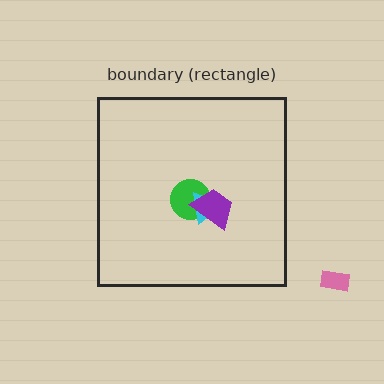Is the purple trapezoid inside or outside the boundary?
Inside.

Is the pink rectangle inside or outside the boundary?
Outside.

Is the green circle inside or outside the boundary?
Inside.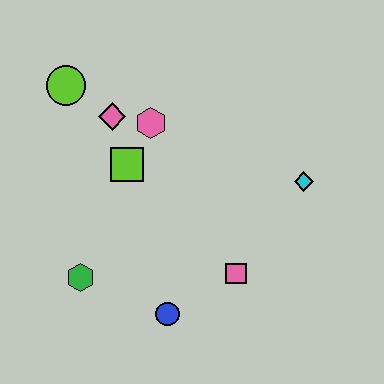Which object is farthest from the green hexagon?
The cyan diamond is farthest from the green hexagon.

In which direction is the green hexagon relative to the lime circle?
The green hexagon is below the lime circle.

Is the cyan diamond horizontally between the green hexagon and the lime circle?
No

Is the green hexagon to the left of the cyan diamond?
Yes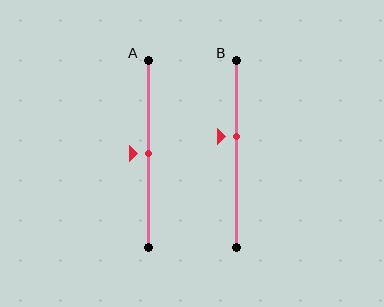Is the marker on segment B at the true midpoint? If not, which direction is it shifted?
No, the marker on segment B is shifted upward by about 9% of the segment length.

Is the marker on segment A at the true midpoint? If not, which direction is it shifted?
Yes, the marker on segment A is at the true midpoint.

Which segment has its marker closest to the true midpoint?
Segment A has its marker closest to the true midpoint.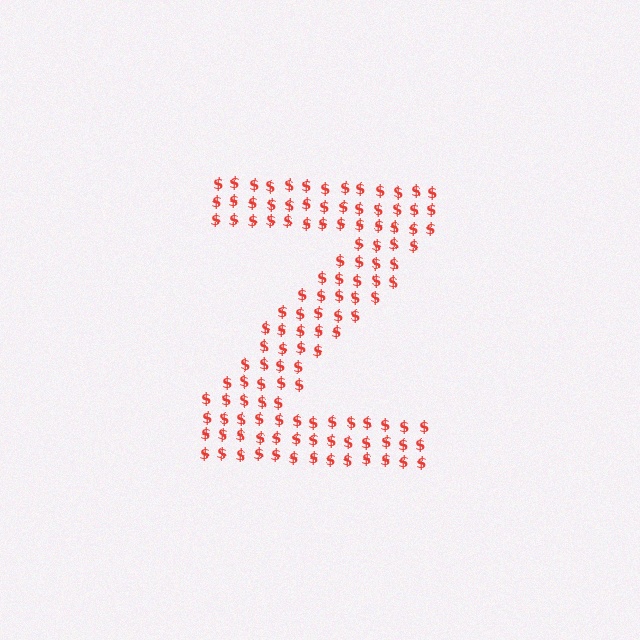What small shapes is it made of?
It is made of small dollar signs.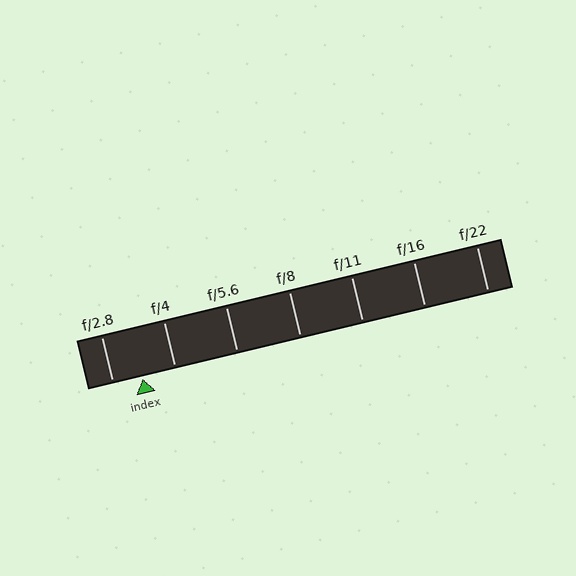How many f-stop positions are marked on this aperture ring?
There are 7 f-stop positions marked.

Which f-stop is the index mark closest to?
The index mark is closest to f/2.8.